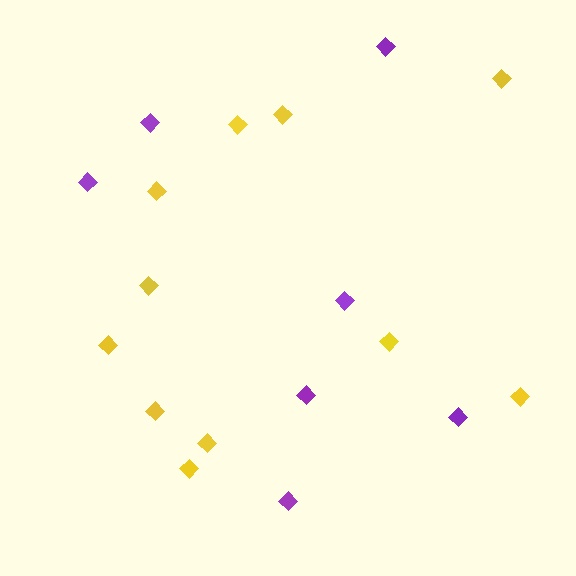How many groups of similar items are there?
There are 2 groups: one group of yellow diamonds (11) and one group of purple diamonds (7).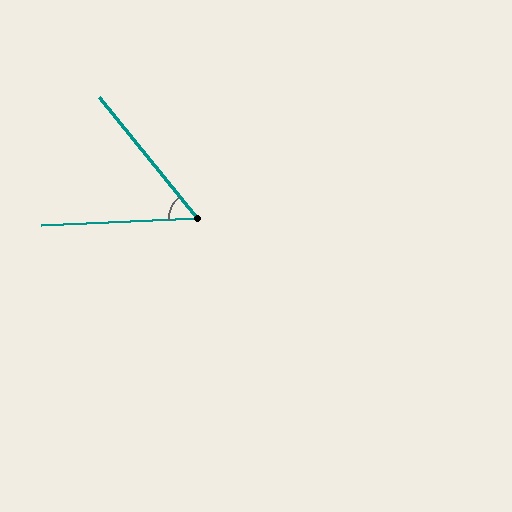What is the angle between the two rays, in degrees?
Approximately 54 degrees.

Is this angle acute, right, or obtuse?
It is acute.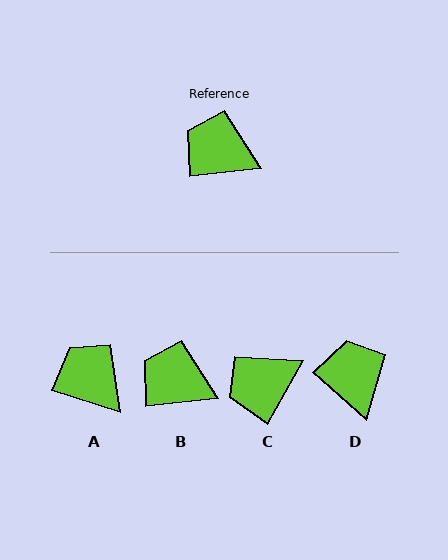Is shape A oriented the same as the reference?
No, it is off by about 24 degrees.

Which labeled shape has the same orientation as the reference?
B.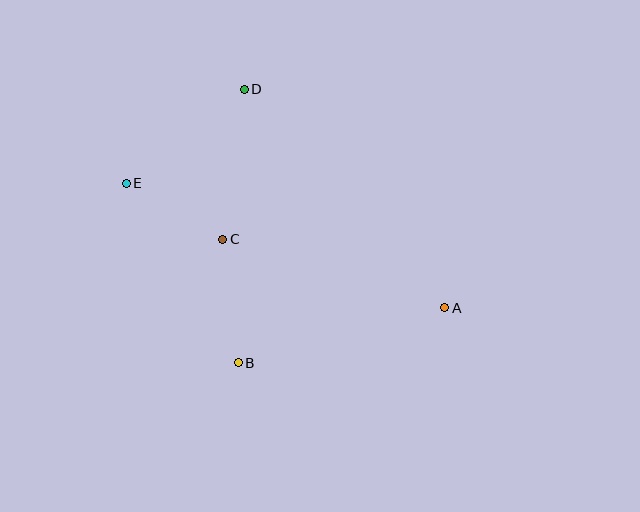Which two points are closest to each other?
Points C and E are closest to each other.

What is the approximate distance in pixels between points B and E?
The distance between B and E is approximately 211 pixels.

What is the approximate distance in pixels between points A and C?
The distance between A and C is approximately 233 pixels.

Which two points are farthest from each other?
Points A and E are farthest from each other.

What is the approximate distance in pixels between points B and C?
The distance between B and C is approximately 124 pixels.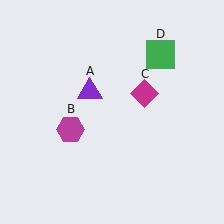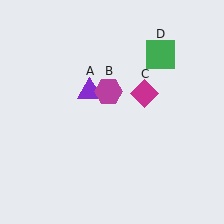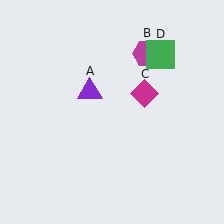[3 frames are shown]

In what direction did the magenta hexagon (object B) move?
The magenta hexagon (object B) moved up and to the right.